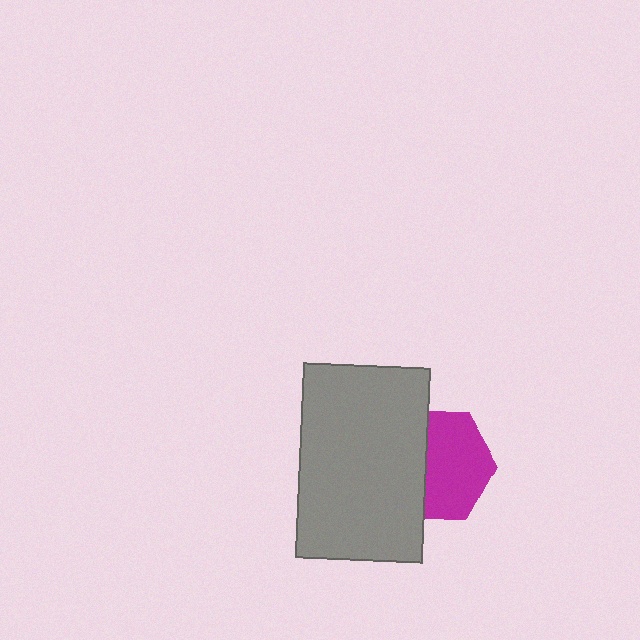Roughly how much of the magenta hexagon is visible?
About half of it is visible (roughly 59%).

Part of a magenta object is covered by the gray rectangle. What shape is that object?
It is a hexagon.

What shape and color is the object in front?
The object in front is a gray rectangle.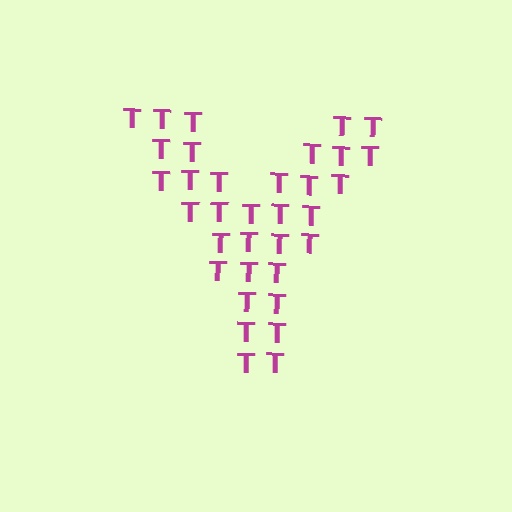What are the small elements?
The small elements are letter T's.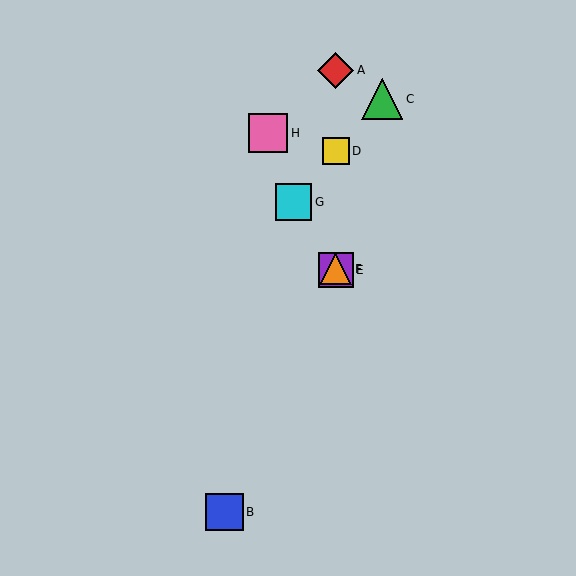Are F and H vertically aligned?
No, F is at x≈336 and H is at x≈268.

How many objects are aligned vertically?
4 objects (A, D, E, F) are aligned vertically.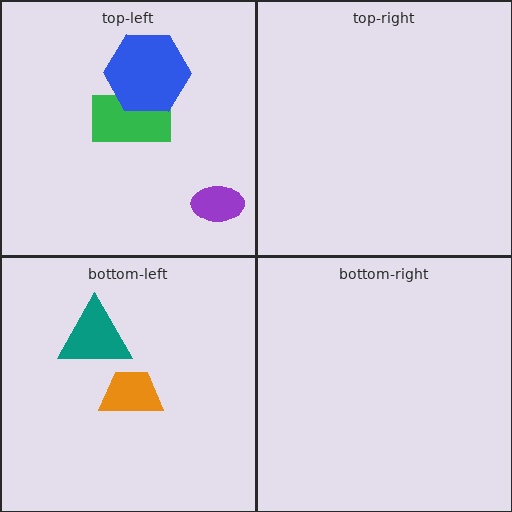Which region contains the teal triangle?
The bottom-left region.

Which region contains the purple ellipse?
The top-left region.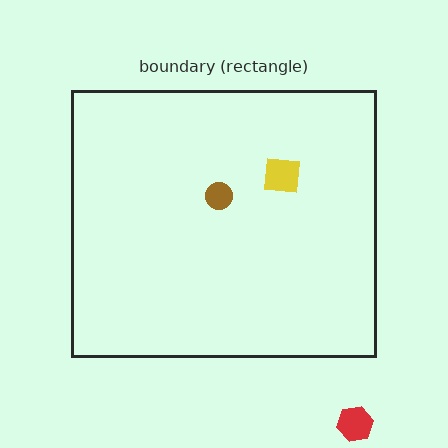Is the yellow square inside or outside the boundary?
Inside.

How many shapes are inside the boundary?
2 inside, 1 outside.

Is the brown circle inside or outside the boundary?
Inside.